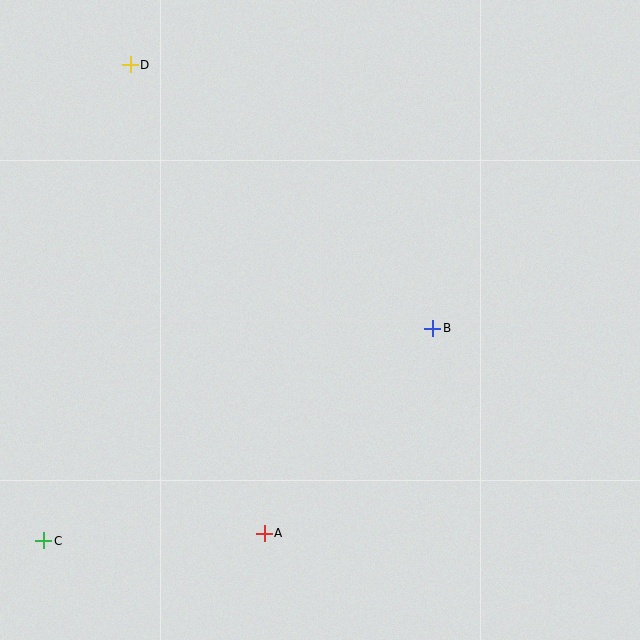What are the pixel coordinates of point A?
Point A is at (264, 533).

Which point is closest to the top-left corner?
Point D is closest to the top-left corner.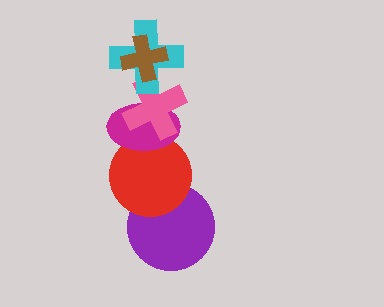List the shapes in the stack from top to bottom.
From top to bottom: the brown cross, the cyan cross, the pink cross, the magenta ellipse, the red circle, the purple circle.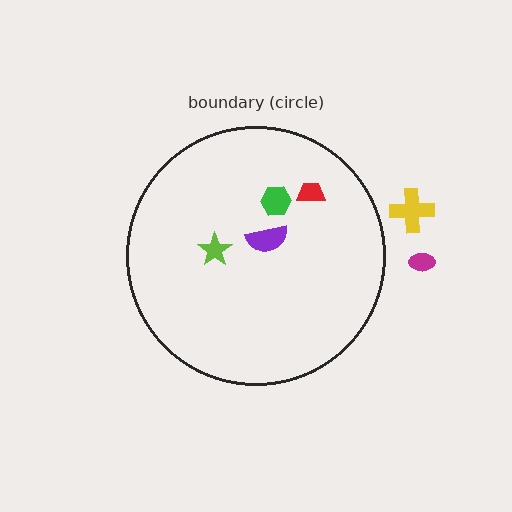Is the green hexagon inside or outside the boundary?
Inside.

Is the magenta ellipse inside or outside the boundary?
Outside.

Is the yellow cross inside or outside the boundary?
Outside.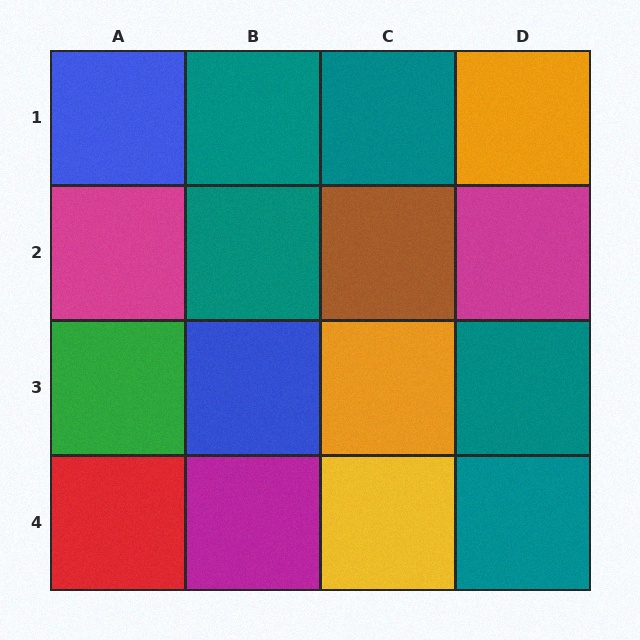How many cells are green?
1 cell is green.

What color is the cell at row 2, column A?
Magenta.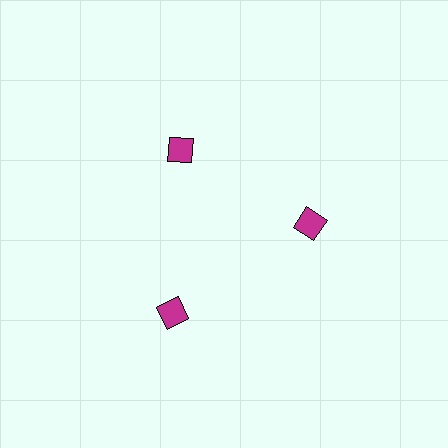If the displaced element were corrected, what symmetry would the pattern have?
It would have 3-fold rotational symmetry — the pattern would map onto itself every 120 degrees.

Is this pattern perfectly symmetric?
No. The 3 magenta squares are arranged in a ring, but one element near the 7 o'clock position is pushed outward from the center, breaking the 3-fold rotational symmetry.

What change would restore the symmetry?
The symmetry would be restored by moving it inward, back onto the ring so that all 3 squares sit at equal angles and equal distance from the center.